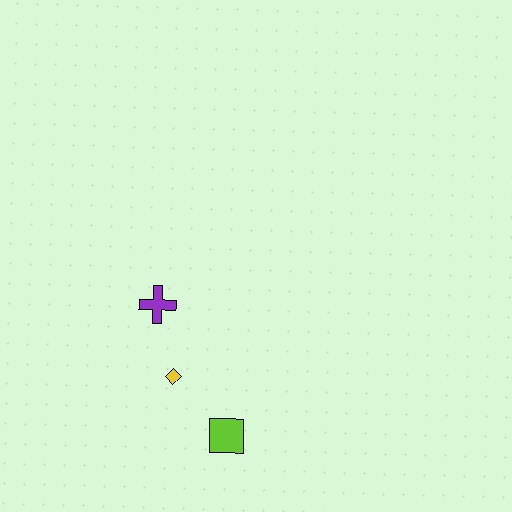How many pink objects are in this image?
There are no pink objects.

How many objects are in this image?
There are 3 objects.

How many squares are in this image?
There is 1 square.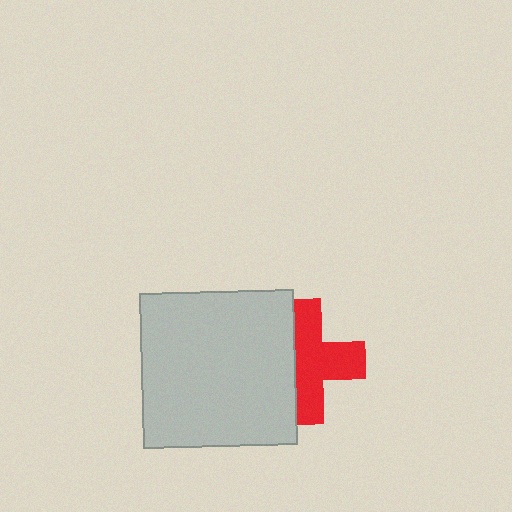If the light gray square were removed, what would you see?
You would see the complete red cross.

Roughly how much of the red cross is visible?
About half of it is visible (roughly 61%).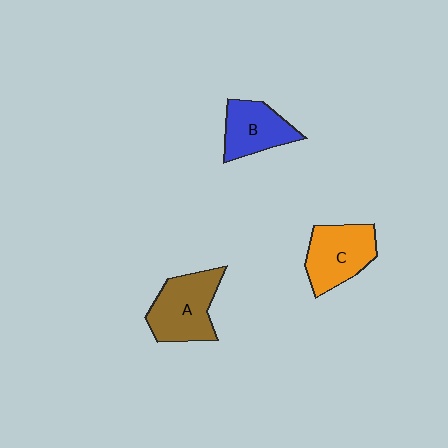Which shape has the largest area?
Shape A (brown).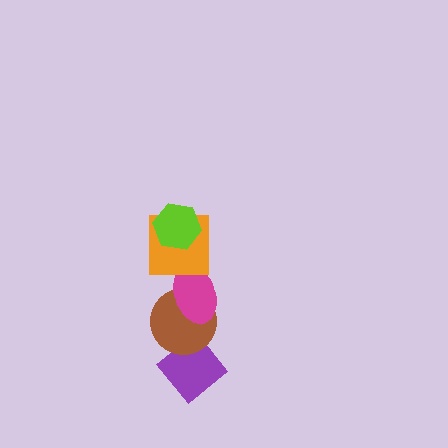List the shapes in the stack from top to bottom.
From top to bottom: the lime hexagon, the orange square, the magenta ellipse, the brown circle, the purple diamond.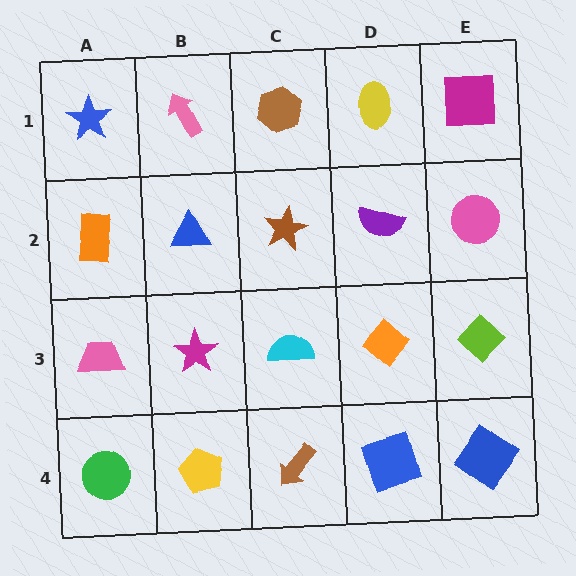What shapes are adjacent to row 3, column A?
An orange rectangle (row 2, column A), a green circle (row 4, column A), a magenta star (row 3, column B).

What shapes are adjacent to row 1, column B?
A blue triangle (row 2, column B), a blue star (row 1, column A), a brown hexagon (row 1, column C).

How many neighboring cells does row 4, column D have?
3.